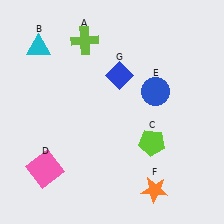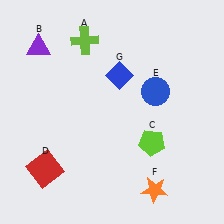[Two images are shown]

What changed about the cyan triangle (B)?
In Image 1, B is cyan. In Image 2, it changed to purple.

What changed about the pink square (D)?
In Image 1, D is pink. In Image 2, it changed to red.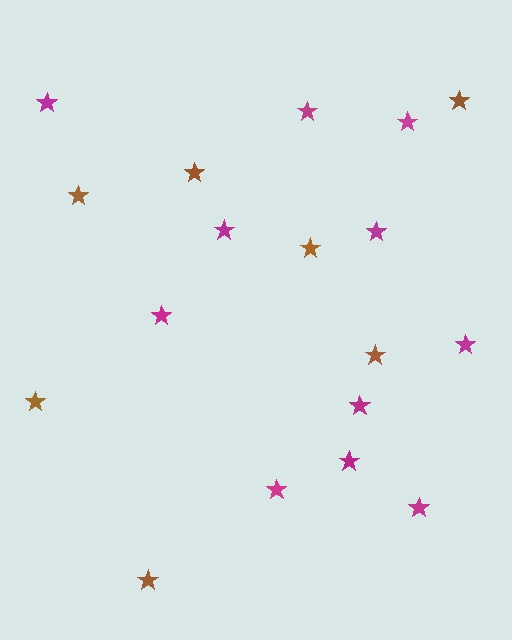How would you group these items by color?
There are 2 groups: one group of brown stars (7) and one group of magenta stars (11).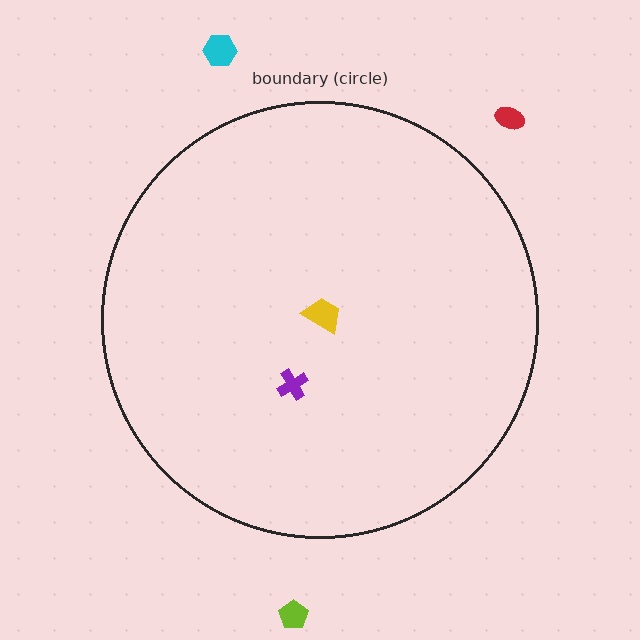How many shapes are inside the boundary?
2 inside, 3 outside.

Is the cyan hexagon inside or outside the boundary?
Outside.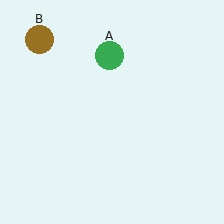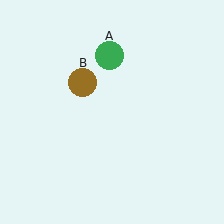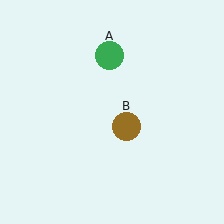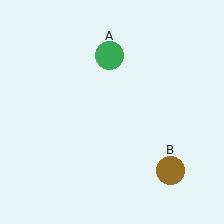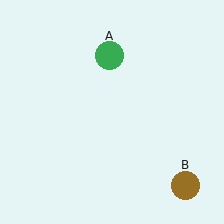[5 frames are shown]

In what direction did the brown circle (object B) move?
The brown circle (object B) moved down and to the right.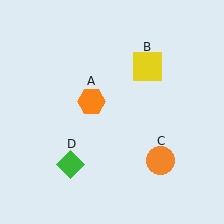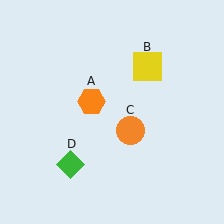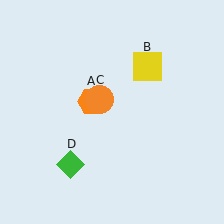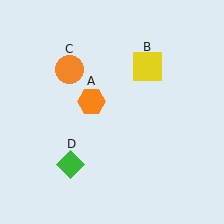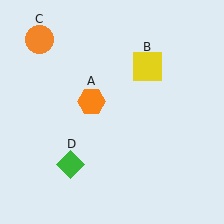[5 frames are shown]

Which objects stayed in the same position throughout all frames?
Orange hexagon (object A) and yellow square (object B) and green diamond (object D) remained stationary.